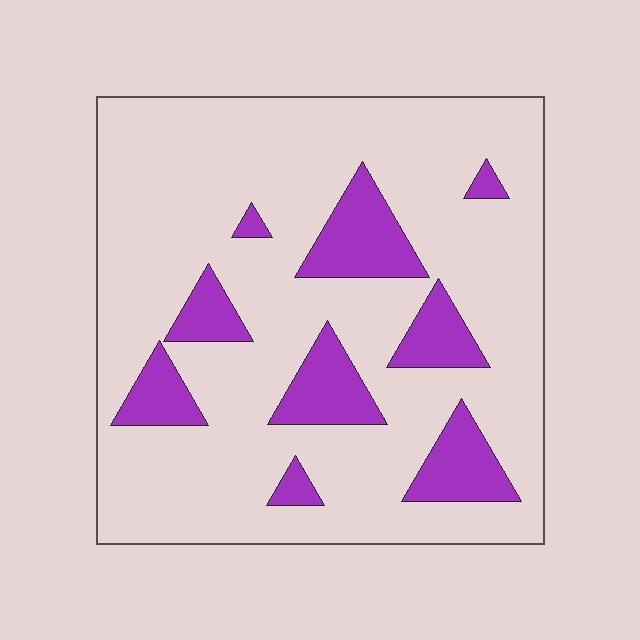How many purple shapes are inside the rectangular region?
9.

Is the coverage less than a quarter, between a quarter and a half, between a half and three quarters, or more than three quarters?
Less than a quarter.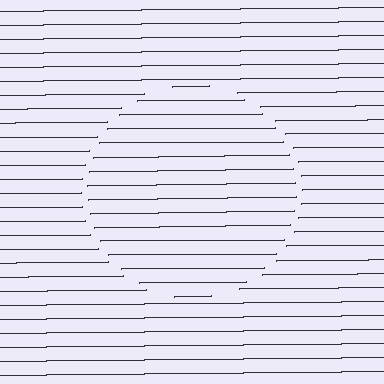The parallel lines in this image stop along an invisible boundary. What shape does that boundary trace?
An illusory circle. The interior of the shape contains the same grating, shifted by half a period — the contour is defined by the phase discontinuity where line-ends from the inner and outer gratings abut.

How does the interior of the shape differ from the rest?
The interior of the shape contains the same grating, shifted by half a period — the contour is defined by the phase discontinuity where line-ends from the inner and outer gratings abut.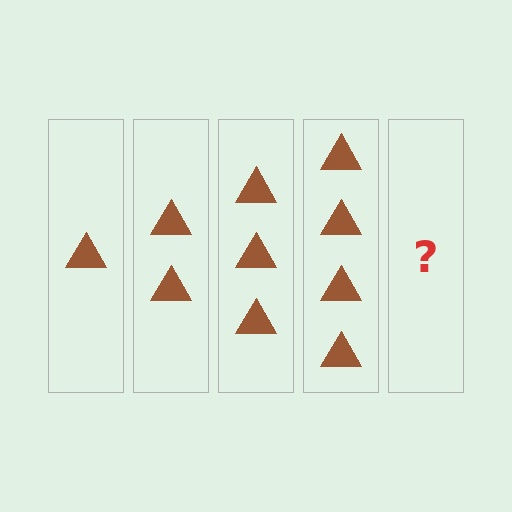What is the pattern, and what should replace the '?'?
The pattern is that each step adds one more triangle. The '?' should be 5 triangles.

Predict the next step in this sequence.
The next step is 5 triangles.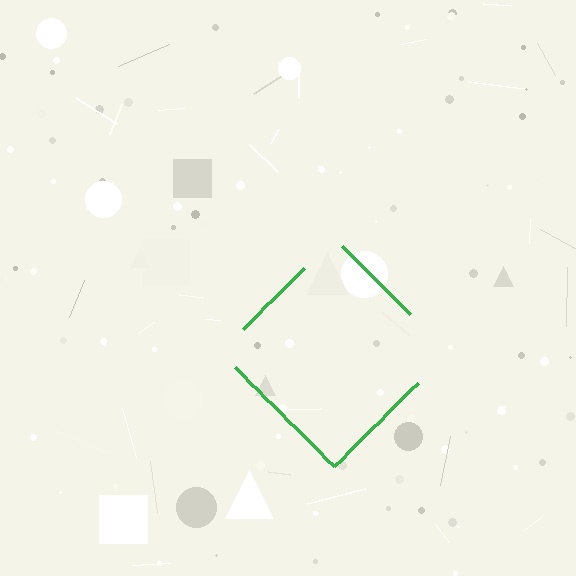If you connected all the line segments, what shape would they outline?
They would outline a diamond.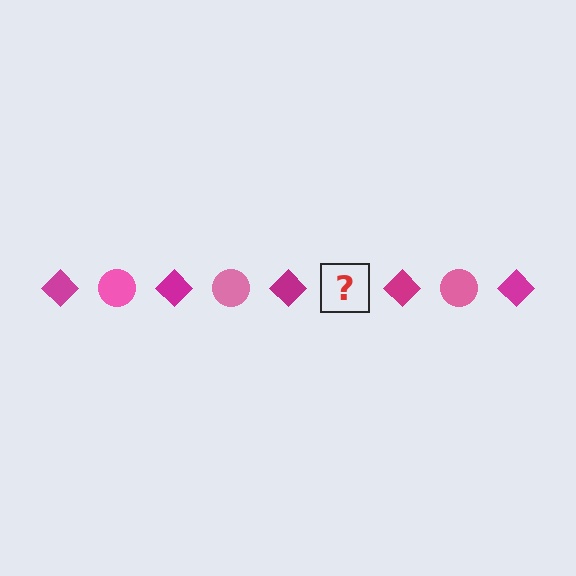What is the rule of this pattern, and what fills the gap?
The rule is that the pattern alternates between magenta diamond and pink circle. The gap should be filled with a pink circle.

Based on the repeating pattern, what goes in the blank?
The blank should be a pink circle.